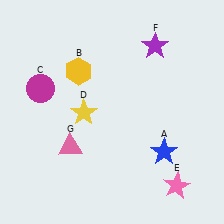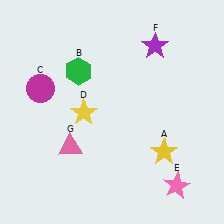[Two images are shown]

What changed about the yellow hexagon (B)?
In Image 1, B is yellow. In Image 2, it changed to green.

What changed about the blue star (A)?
In Image 1, A is blue. In Image 2, it changed to yellow.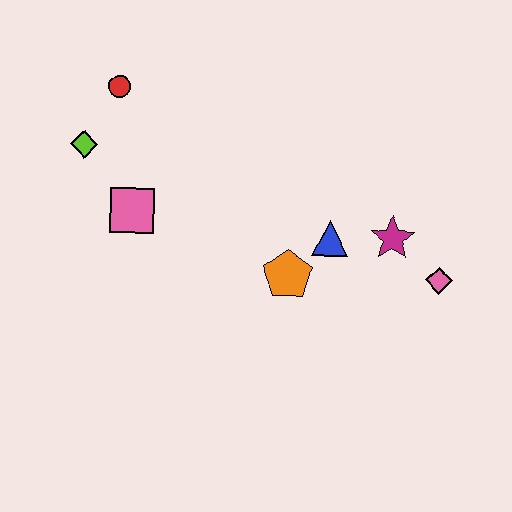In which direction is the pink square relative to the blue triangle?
The pink square is to the left of the blue triangle.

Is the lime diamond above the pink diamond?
Yes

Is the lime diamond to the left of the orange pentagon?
Yes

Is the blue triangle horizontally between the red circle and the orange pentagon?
No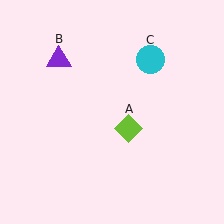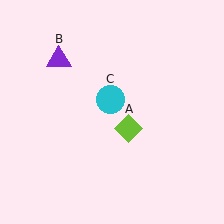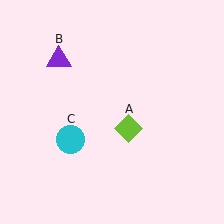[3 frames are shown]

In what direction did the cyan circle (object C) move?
The cyan circle (object C) moved down and to the left.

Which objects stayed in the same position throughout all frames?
Lime diamond (object A) and purple triangle (object B) remained stationary.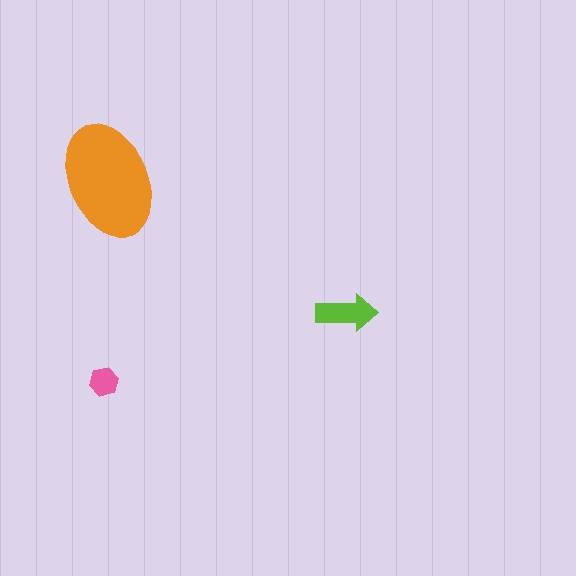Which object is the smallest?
The pink hexagon.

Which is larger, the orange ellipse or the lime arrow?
The orange ellipse.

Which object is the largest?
The orange ellipse.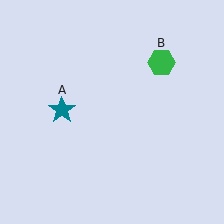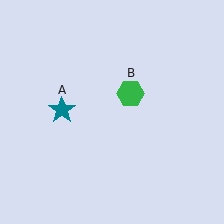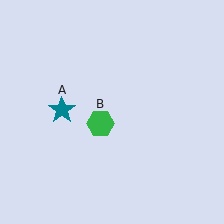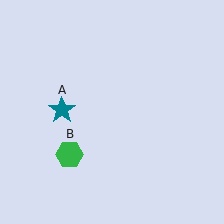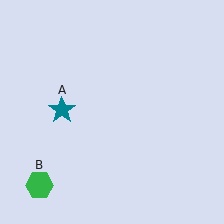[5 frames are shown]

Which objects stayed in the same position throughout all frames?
Teal star (object A) remained stationary.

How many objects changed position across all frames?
1 object changed position: green hexagon (object B).